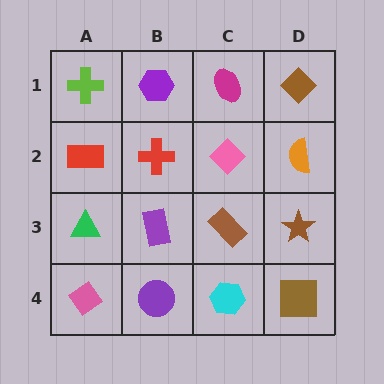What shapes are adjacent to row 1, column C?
A pink diamond (row 2, column C), a purple hexagon (row 1, column B), a brown diamond (row 1, column D).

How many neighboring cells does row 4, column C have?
3.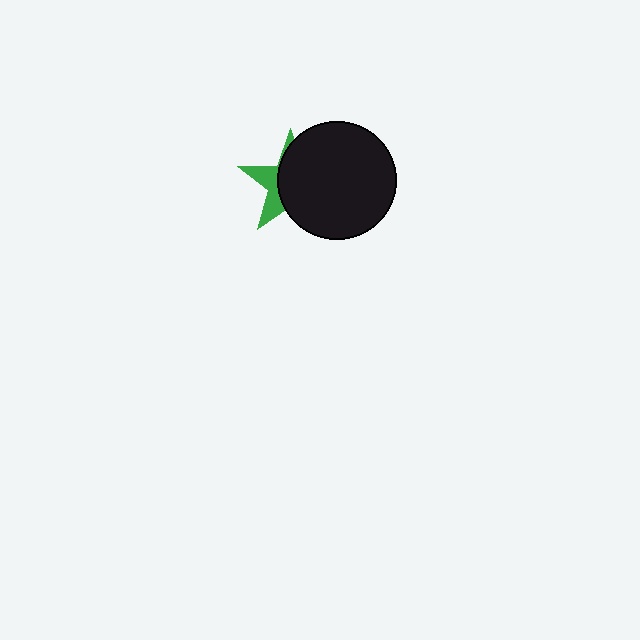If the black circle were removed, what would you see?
You would see the complete green star.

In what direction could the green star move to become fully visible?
The green star could move left. That would shift it out from behind the black circle entirely.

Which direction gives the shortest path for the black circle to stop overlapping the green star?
Moving right gives the shortest separation.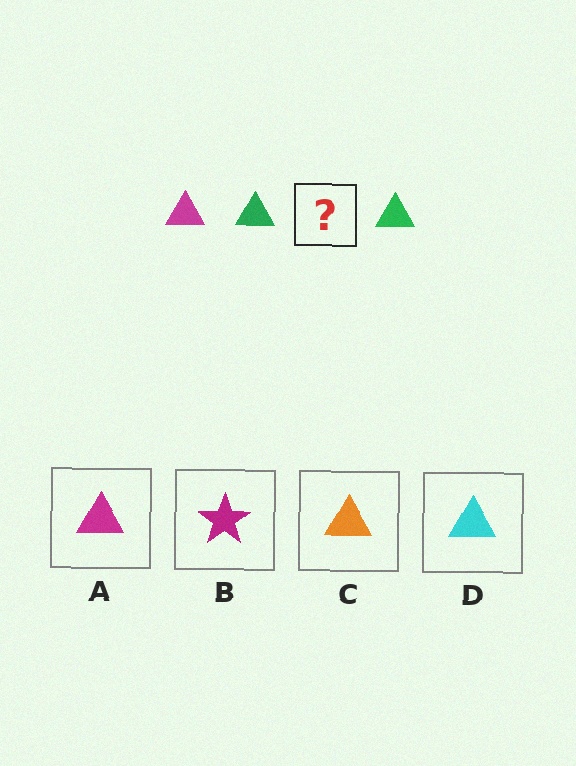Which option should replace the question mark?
Option A.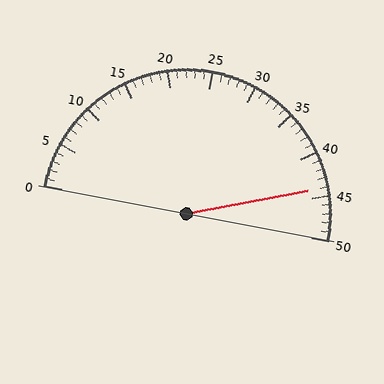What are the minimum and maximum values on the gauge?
The gauge ranges from 0 to 50.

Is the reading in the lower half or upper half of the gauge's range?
The reading is in the upper half of the range (0 to 50).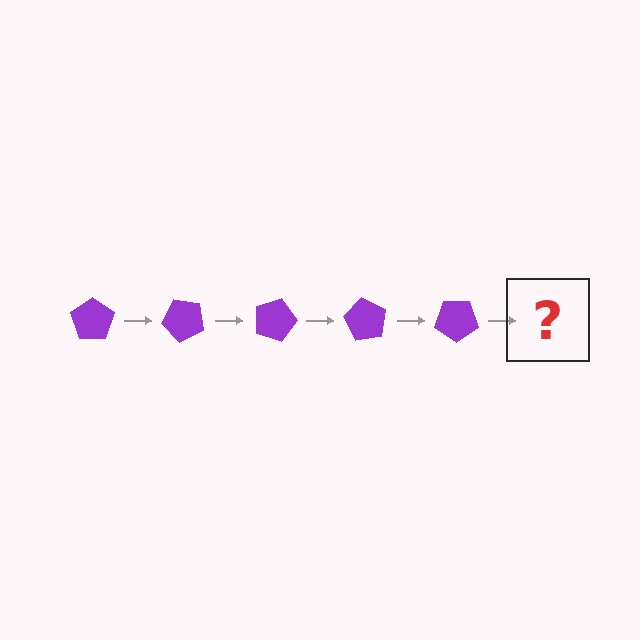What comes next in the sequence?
The next element should be a purple pentagon rotated 225 degrees.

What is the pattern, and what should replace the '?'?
The pattern is that the pentagon rotates 45 degrees each step. The '?' should be a purple pentagon rotated 225 degrees.